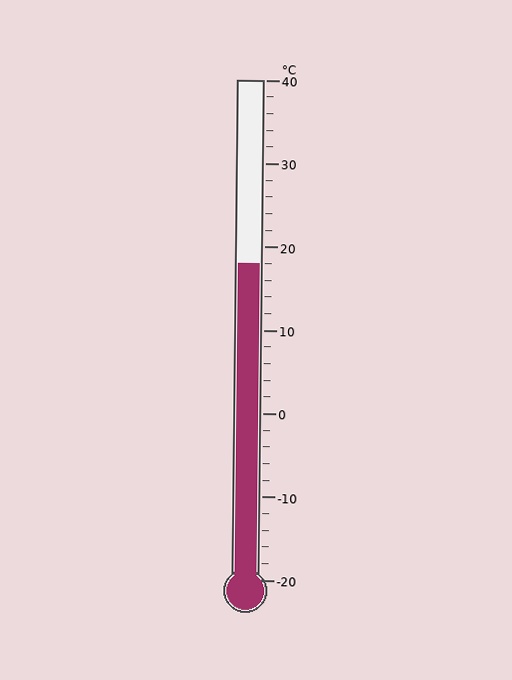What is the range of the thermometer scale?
The thermometer scale ranges from -20°C to 40°C.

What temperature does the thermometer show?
The thermometer shows approximately 18°C.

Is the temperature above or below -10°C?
The temperature is above -10°C.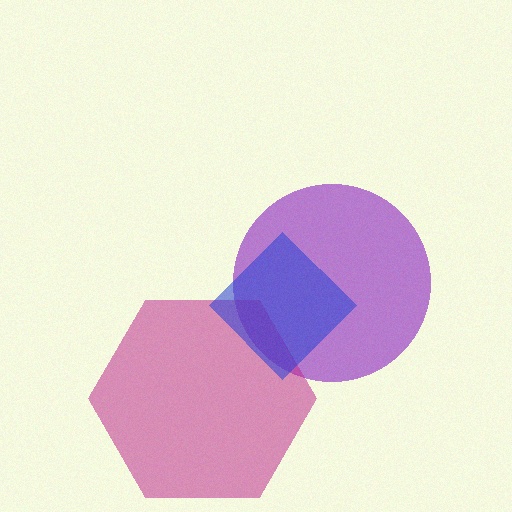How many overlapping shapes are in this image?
There are 3 overlapping shapes in the image.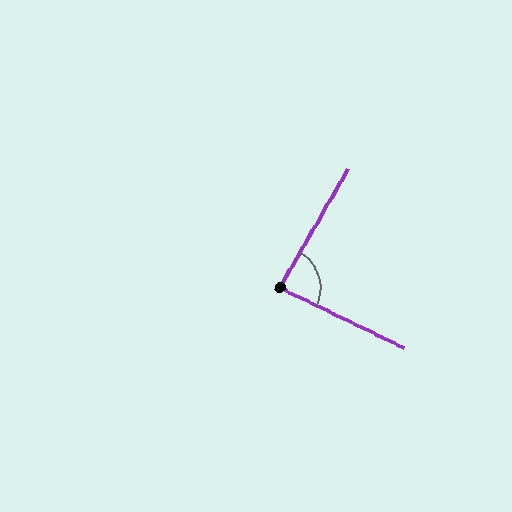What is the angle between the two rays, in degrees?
Approximately 86 degrees.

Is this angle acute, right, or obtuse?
It is approximately a right angle.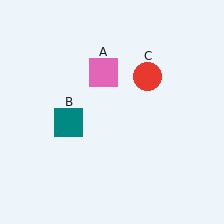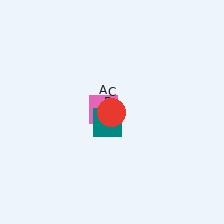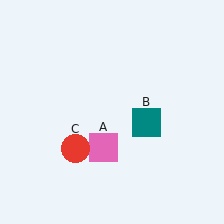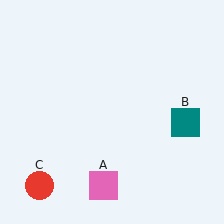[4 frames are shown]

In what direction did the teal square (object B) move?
The teal square (object B) moved right.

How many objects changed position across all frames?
3 objects changed position: pink square (object A), teal square (object B), red circle (object C).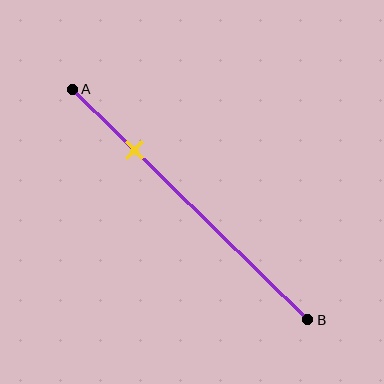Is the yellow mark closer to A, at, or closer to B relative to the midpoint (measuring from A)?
The yellow mark is closer to point A than the midpoint of segment AB.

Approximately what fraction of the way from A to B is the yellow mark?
The yellow mark is approximately 25% of the way from A to B.